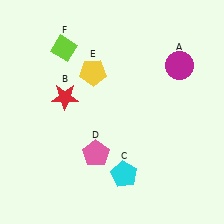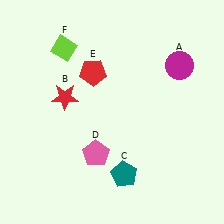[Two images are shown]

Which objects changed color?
C changed from cyan to teal. E changed from yellow to red.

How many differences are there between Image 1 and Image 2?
There are 2 differences between the two images.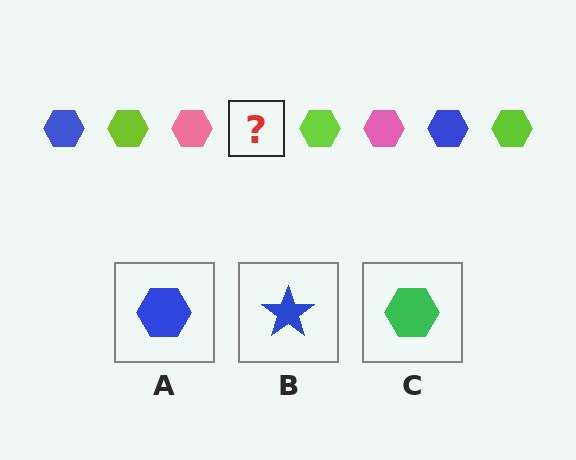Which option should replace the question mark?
Option A.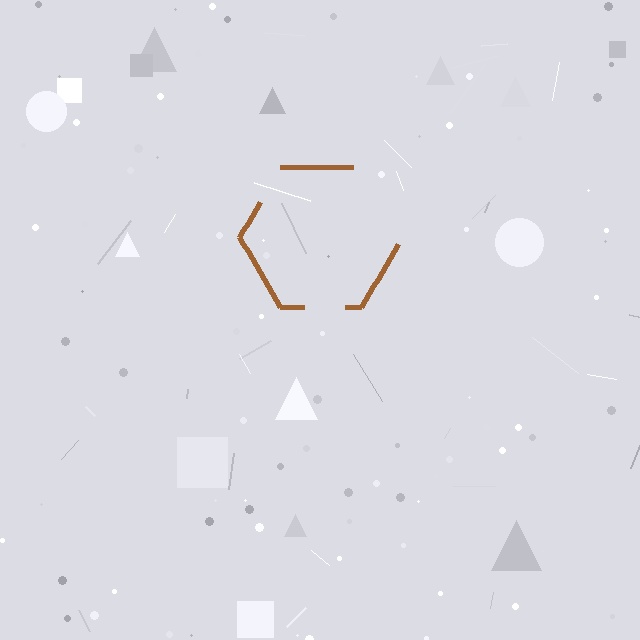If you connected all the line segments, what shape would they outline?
They would outline a hexagon.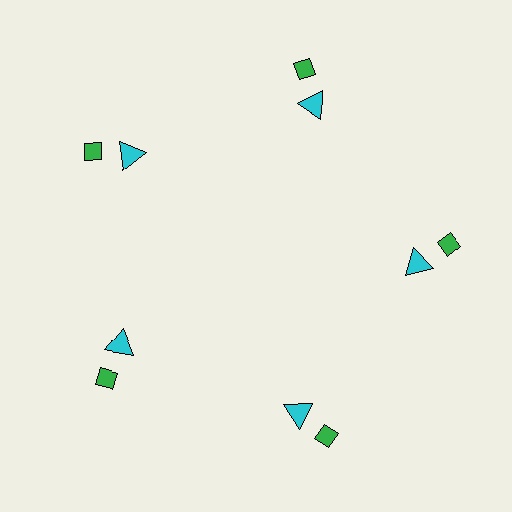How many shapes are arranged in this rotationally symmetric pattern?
There are 10 shapes, arranged in 5 groups of 2.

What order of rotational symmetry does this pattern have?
This pattern has 5-fold rotational symmetry.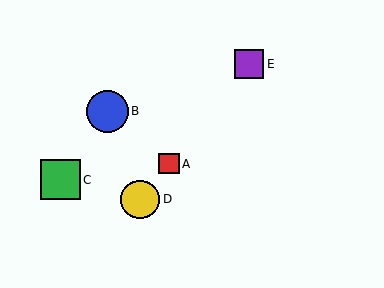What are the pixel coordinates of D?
Object D is at (140, 199).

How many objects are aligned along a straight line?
3 objects (A, D, E) are aligned along a straight line.